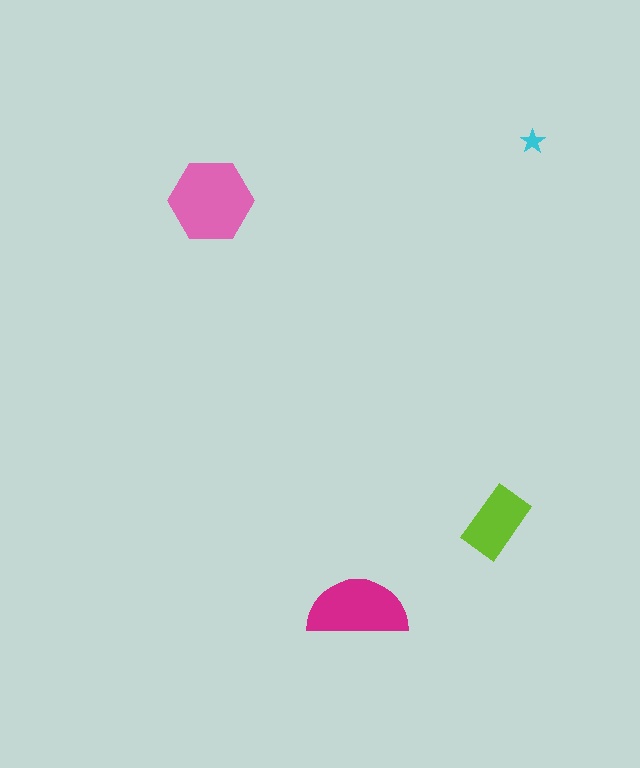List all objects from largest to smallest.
The pink hexagon, the magenta semicircle, the lime rectangle, the cyan star.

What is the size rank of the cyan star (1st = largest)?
4th.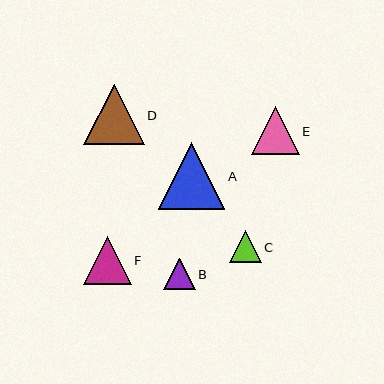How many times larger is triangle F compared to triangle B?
Triangle F is approximately 1.5 times the size of triangle B.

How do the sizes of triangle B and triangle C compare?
Triangle B and triangle C are approximately the same size.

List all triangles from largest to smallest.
From largest to smallest: A, D, F, E, B, C.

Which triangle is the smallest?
Triangle C is the smallest with a size of approximately 32 pixels.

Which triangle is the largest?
Triangle A is the largest with a size of approximately 66 pixels.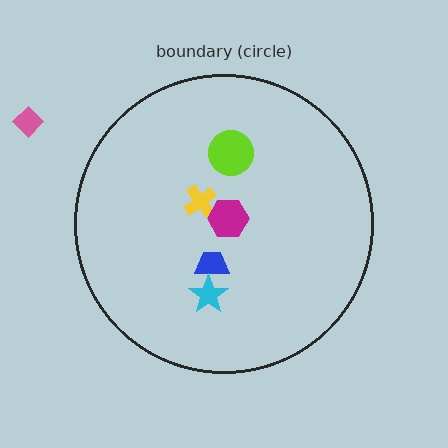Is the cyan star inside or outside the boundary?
Inside.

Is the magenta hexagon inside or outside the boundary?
Inside.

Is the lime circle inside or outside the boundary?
Inside.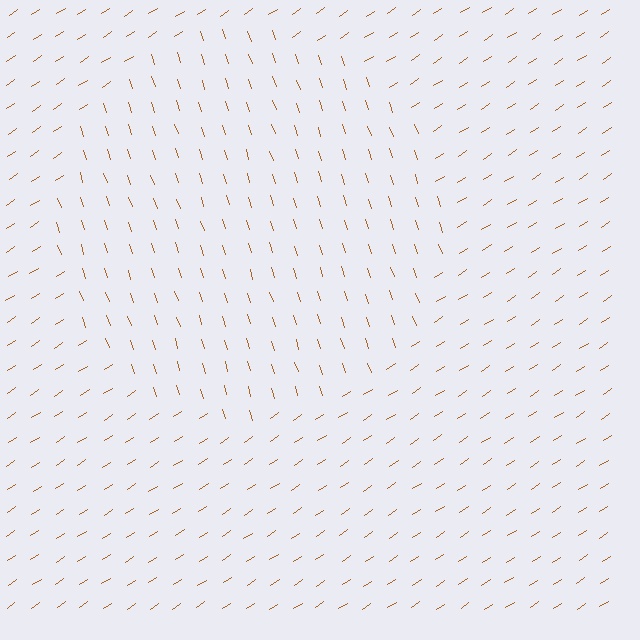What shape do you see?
I see a circle.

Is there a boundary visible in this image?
Yes, there is a texture boundary formed by a change in line orientation.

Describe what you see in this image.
The image is filled with small brown line segments. A circle region in the image has lines oriented differently from the surrounding lines, creating a visible texture boundary.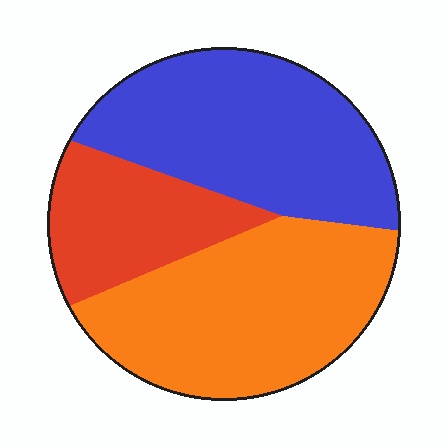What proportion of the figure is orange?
Orange takes up between a quarter and a half of the figure.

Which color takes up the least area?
Red, at roughly 20%.